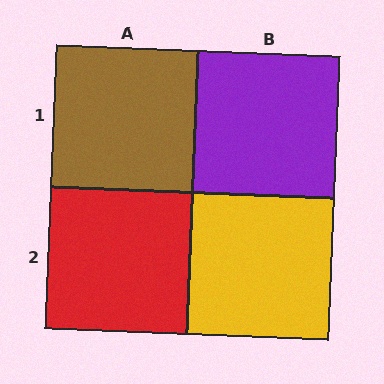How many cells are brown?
1 cell is brown.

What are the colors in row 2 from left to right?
Red, yellow.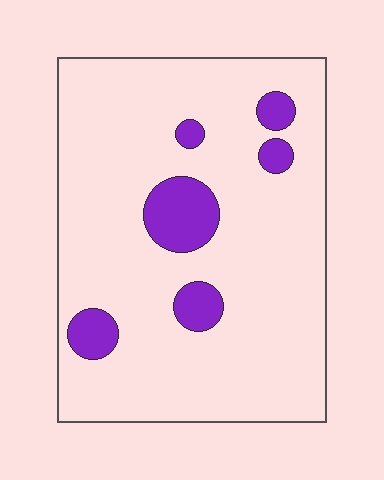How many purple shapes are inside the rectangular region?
6.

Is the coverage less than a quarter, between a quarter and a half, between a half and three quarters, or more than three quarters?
Less than a quarter.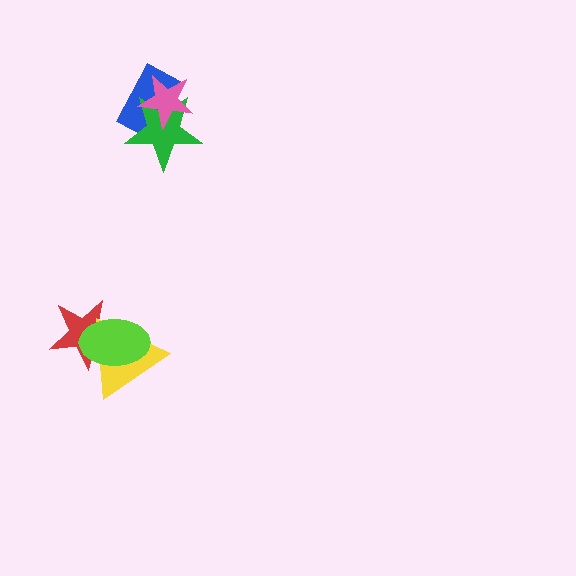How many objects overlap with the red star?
2 objects overlap with the red star.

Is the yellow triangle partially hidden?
Yes, it is partially covered by another shape.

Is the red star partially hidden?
Yes, it is partially covered by another shape.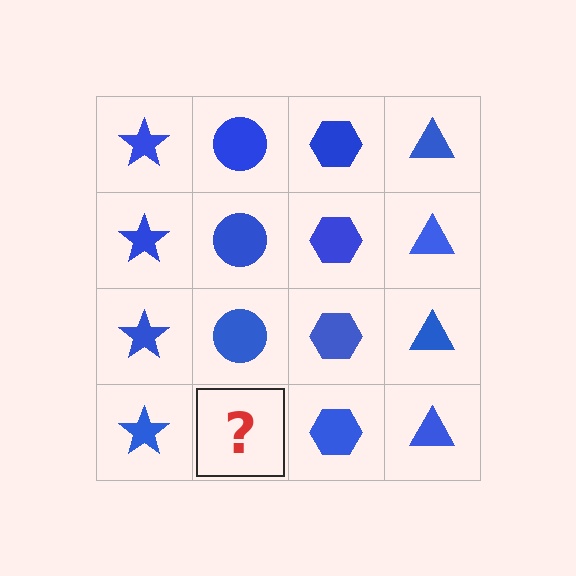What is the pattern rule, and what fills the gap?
The rule is that each column has a consistent shape. The gap should be filled with a blue circle.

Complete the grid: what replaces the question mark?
The question mark should be replaced with a blue circle.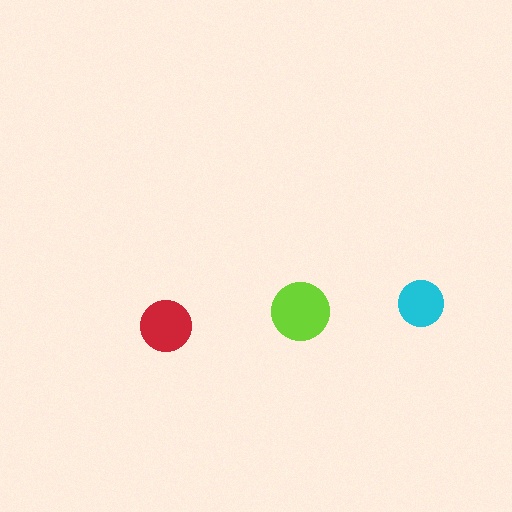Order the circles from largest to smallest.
the lime one, the red one, the cyan one.